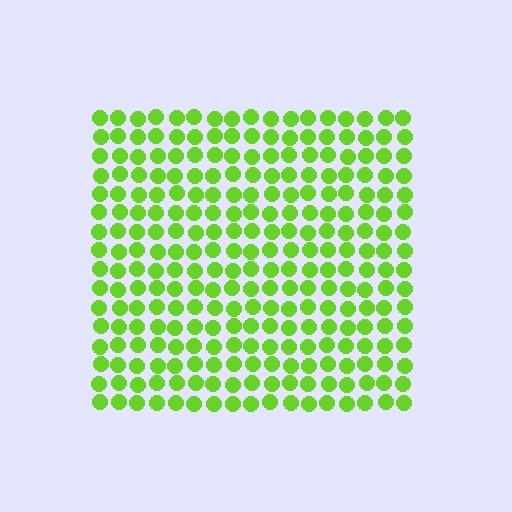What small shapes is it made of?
It is made of small circles.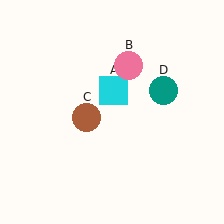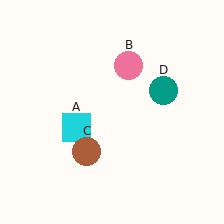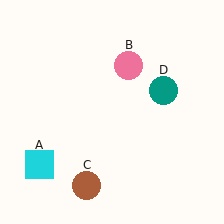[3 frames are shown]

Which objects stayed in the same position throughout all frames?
Pink circle (object B) and teal circle (object D) remained stationary.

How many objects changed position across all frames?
2 objects changed position: cyan square (object A), brown circle (object C).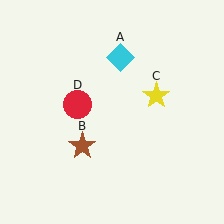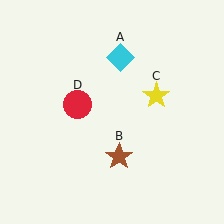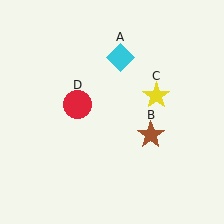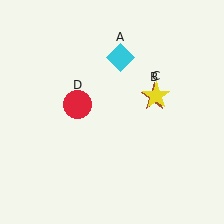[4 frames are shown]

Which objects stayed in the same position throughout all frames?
Cyan diamond (object A) and yellow star (object C) and red circle (object D) remained stationary.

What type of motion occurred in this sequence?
The brown star (object B) rotated counterclockwise around the center of the scene.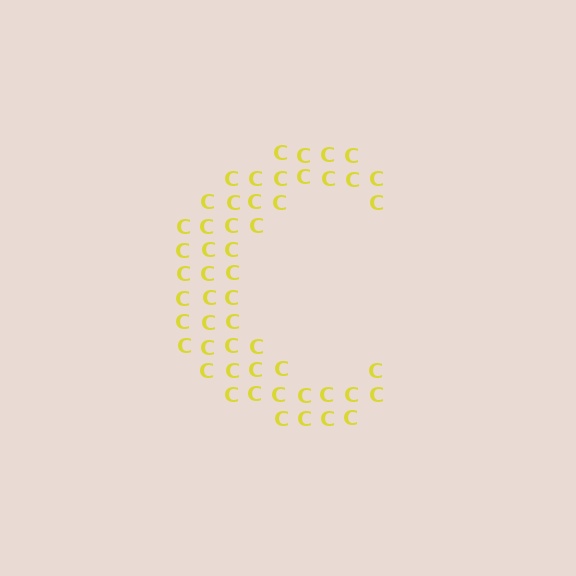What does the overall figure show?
The overall figure shows the letter C.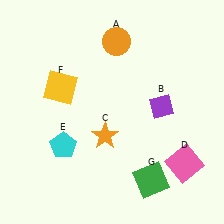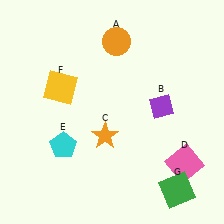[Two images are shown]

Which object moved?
The green square (G) moved right.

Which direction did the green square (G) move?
The green square (G) moved right.